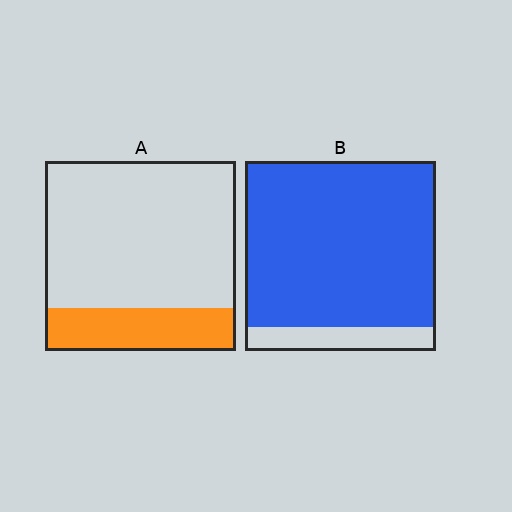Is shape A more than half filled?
No.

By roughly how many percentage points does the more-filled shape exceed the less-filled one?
By roughly 65 percentage points (B over A).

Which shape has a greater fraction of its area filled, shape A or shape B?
Shape B.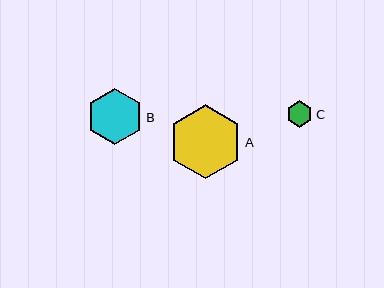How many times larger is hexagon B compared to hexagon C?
Hexagon B is approximately 2.1 times the size of hexagon C.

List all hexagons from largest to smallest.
From largest to smallest: A, B, C.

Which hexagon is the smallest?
Hexagon C is the smallest with a size of approximately 26 pixels.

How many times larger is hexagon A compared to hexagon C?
Hexagon A is approximately 2.8 times the size of hexagon C.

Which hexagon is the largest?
Hexagon A is the largest with a size of approximately 74 pixels.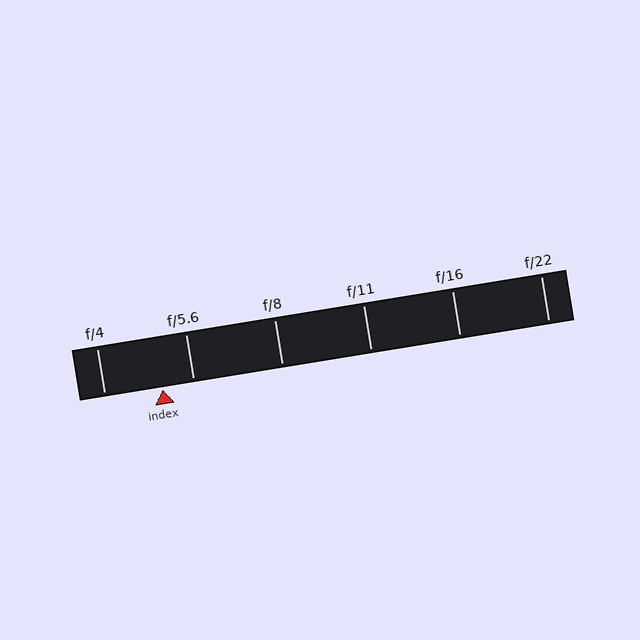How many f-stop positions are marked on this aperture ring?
There are 6 f-stop positions marked.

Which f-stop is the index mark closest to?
The index mark is closest to f/5.6.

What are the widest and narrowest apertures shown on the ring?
The widest aperture shown is f/4 and the narrowest is f/22.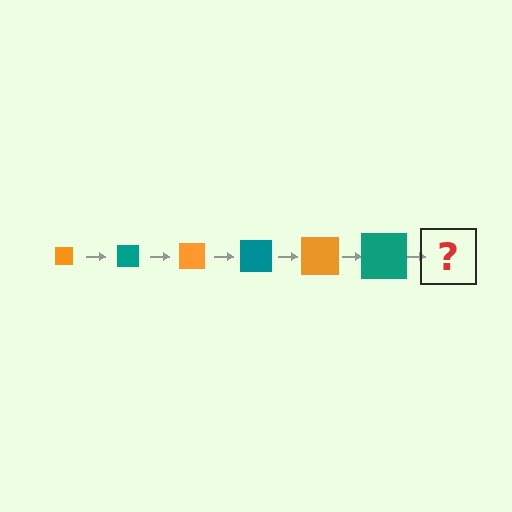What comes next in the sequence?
The next element should be an orange square, larger than the previous one.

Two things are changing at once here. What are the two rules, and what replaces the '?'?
The two rules are that the square grows larger each step and the color cycles through orange and teal. The '?' should be an orange square, larger than the previous one.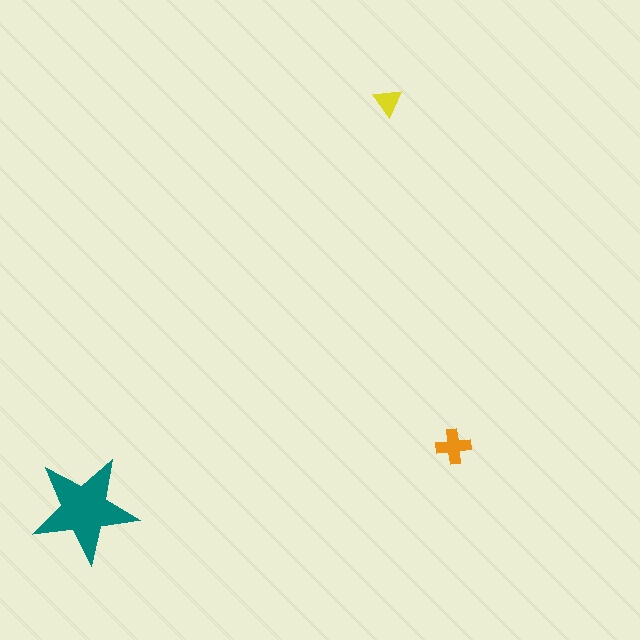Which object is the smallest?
The yellow triangle.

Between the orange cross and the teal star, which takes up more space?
The teal star.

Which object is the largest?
The teal star.